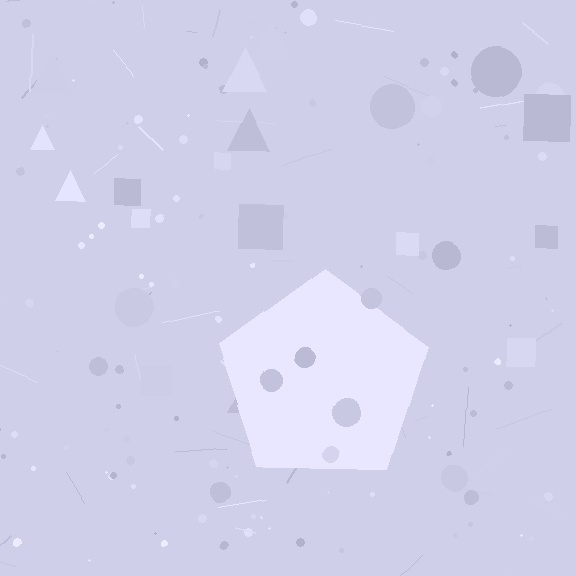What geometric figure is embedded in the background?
A pentagon is embedded in the background.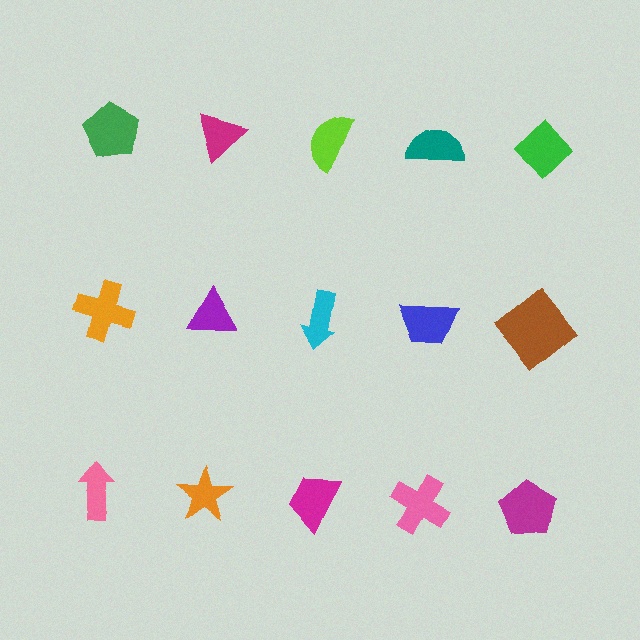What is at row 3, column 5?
A magenta pentagon.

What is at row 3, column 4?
A pink cross.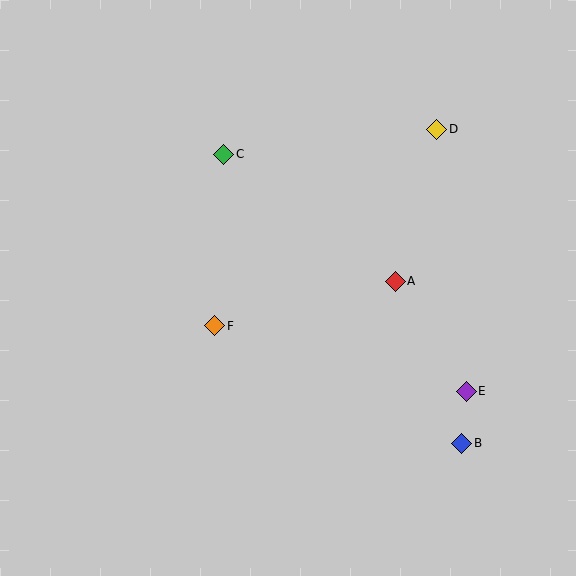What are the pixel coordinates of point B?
Point B is at (462, 443).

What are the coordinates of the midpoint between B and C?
The midpoint between B and C is at (343, 299).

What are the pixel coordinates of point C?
Point C is at (224, 154).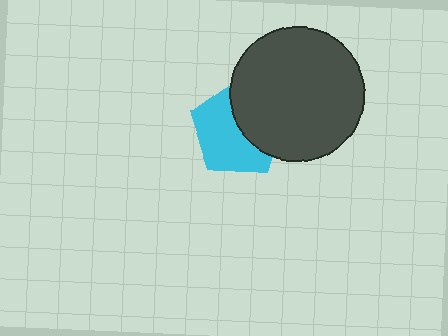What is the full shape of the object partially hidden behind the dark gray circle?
The partially hidden object is a cyan pentagon.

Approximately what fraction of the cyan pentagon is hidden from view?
Roughly 42% of the cyan pentagon is hidden behind the dark gray circle.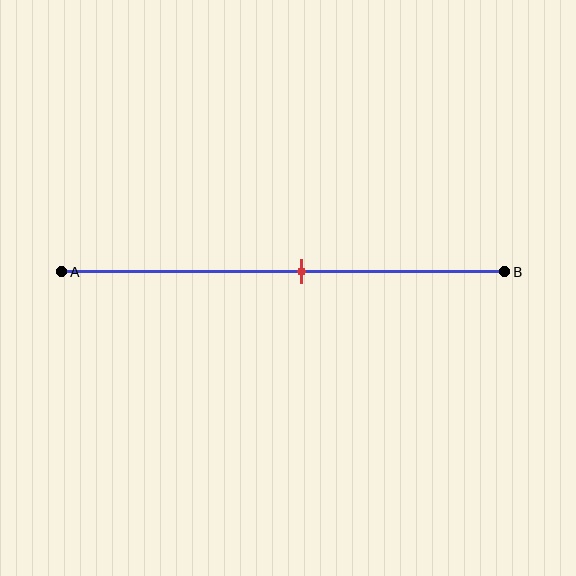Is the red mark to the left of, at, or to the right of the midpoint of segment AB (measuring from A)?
The red mark is to the right of the midpoint of segment AB.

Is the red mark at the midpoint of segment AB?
No, the mark is at about 55% from A, not at the 50% midpoint.